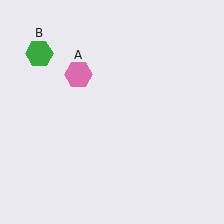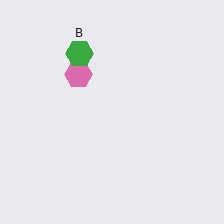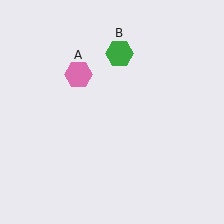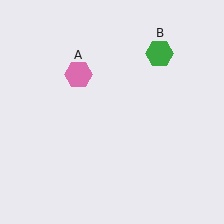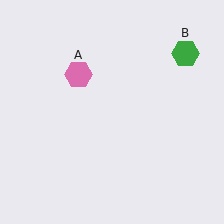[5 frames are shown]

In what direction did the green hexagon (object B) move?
The green hexagon (object B) moved right.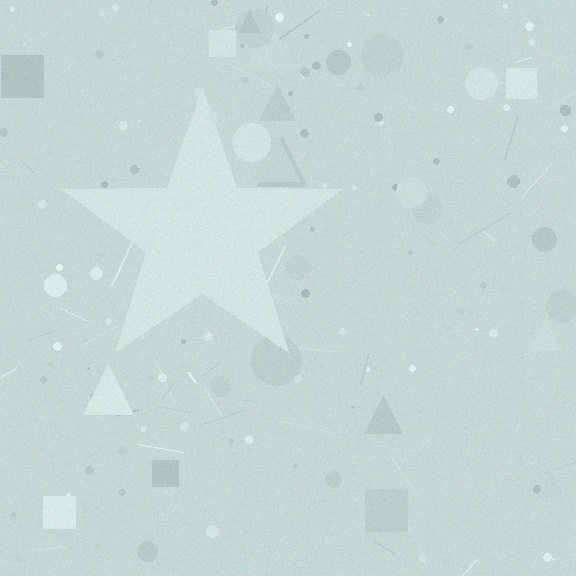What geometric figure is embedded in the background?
A star is embedded in the background.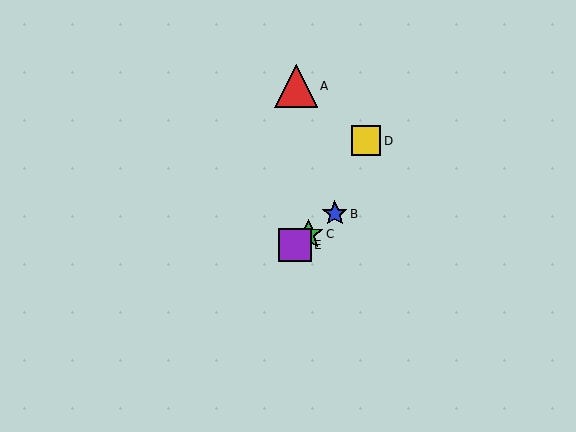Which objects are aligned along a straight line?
Objects B, C, E are aligned along a straight line.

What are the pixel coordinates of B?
Object B is at (335, 214).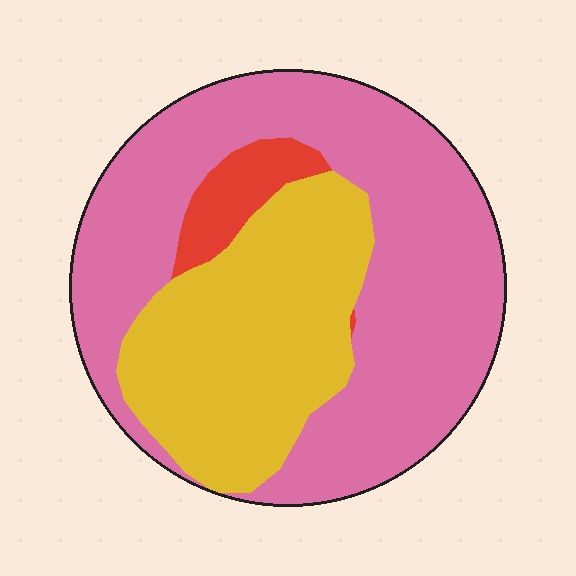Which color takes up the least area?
Red, at roughly 5%.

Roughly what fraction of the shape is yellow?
Yellow takes up about one third (1/3) of the shape.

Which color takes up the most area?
Pink, at roughly 60%.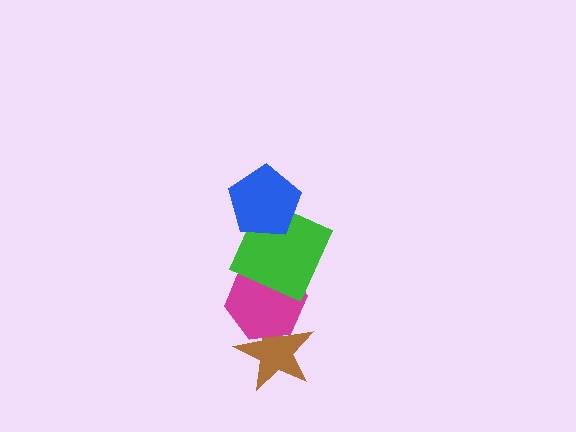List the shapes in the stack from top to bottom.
From top to bottom: the blue pentagon, the green square, the magenta hexagon, the brown star.